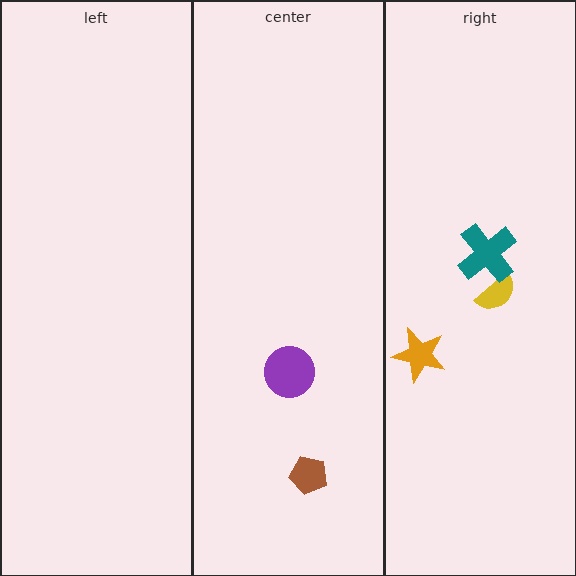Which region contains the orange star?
The right region.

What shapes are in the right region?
The orange star, the yellow semicircle, the teal cross.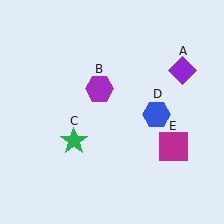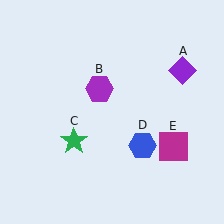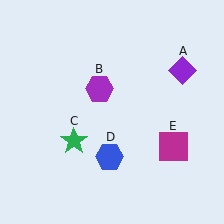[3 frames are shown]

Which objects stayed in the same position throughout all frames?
Purple diamond (object A) and purple hexagon (object B) and green star (object C) and magenta square (object E) remained stationary.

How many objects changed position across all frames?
1 object changed position: blue hexagon (object D).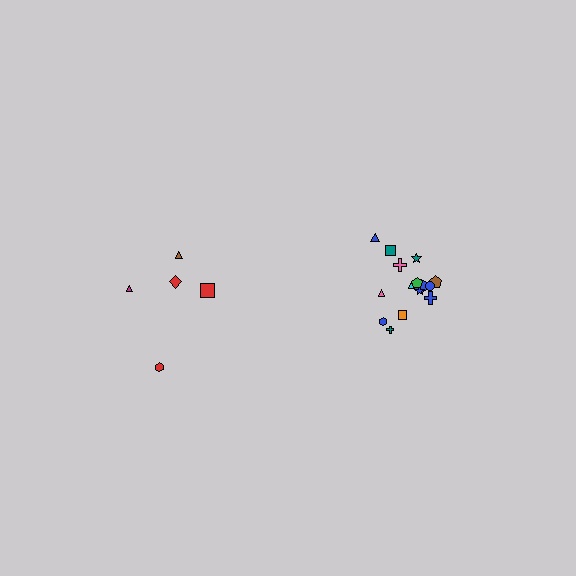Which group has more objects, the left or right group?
The right group.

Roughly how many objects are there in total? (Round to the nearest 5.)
Roughly 20 objects in total.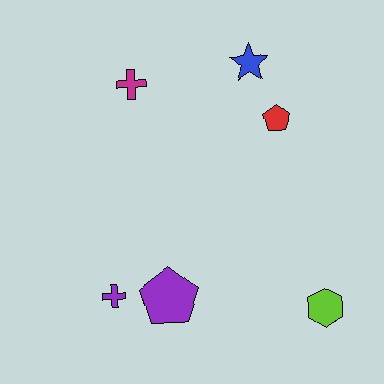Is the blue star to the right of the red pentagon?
No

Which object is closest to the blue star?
The red pentagon is closest to the blue star.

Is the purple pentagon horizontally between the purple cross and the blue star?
Yes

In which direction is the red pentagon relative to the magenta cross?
The red pentagon is to the right of the magenta cross.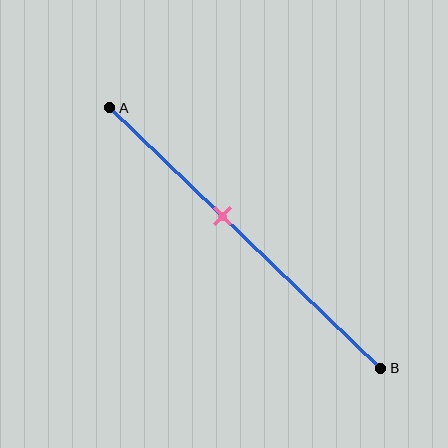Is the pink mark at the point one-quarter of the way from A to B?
No, the mark is at about 40% from A, not at the 25% one-quarter point.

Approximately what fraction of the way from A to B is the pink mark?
The pink mark is approximately 40% of the way from A to B.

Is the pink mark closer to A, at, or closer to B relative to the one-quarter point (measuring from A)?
The pink mark is closer to point B than the one-quarter point of segment AB.